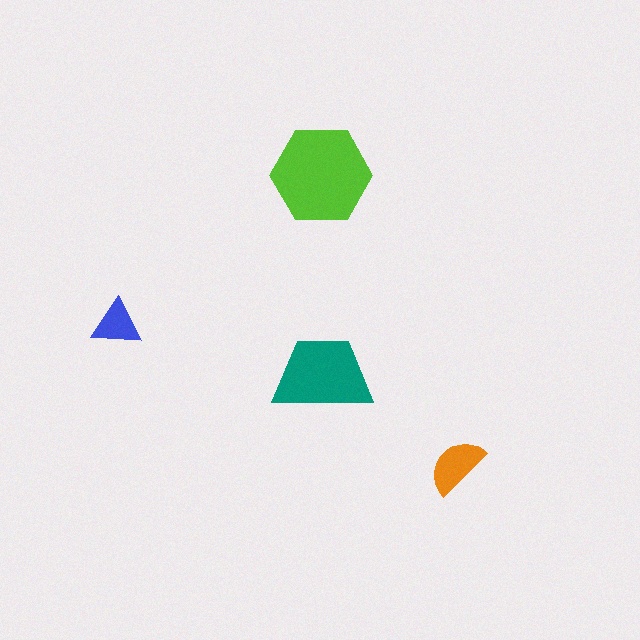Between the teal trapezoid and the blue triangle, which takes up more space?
The teal trapezoid.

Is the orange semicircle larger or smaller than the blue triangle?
Larger.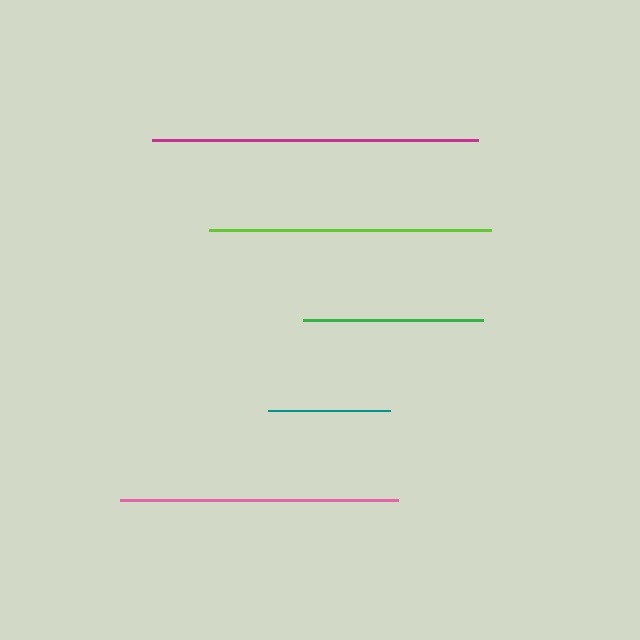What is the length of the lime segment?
The lime segment is approximately 281 pixels long.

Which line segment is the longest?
The magenta line is the longest at approximately 325 pixels.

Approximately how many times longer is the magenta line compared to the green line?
The magenta line is approximately 1.8 times the length of the green line.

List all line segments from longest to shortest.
From longest to shortest: magenta, lime, pink, green, teal.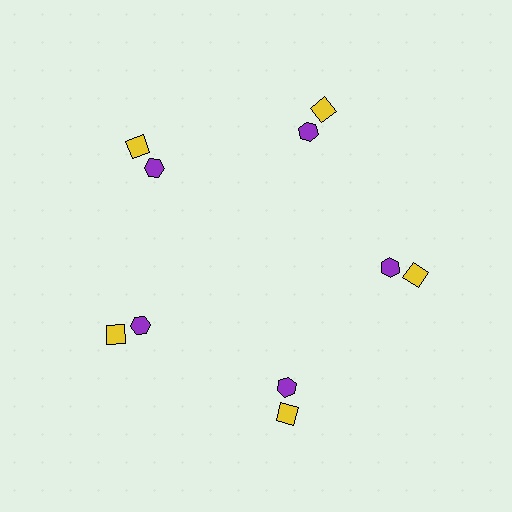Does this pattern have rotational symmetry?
Yes, this pattern has 5-fold rotational symmetry. It looks the same after rotating 72 degrees around the center.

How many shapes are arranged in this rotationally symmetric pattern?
There are 10 shapes, arranged in 5 groups of 2.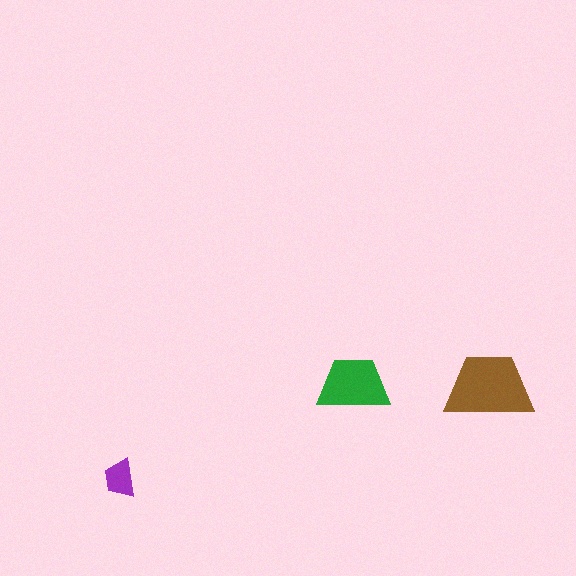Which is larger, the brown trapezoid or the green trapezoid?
The brown one.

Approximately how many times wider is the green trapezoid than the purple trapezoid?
About 2 times wider.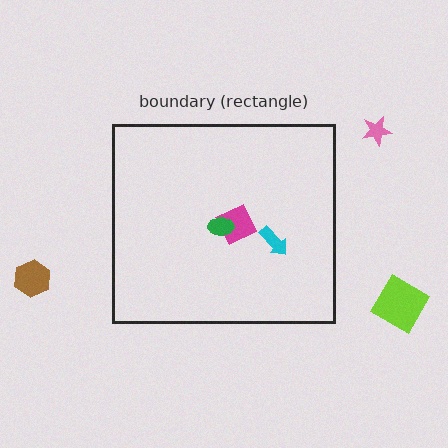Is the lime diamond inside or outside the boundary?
Outside.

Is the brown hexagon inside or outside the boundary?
Outside.